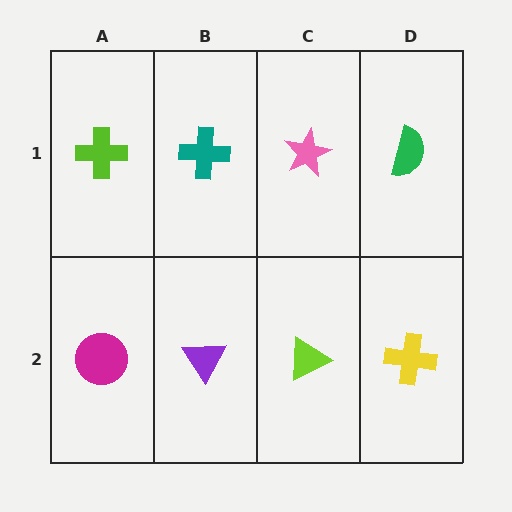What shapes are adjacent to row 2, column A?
A lime cross (row 1, column A), a purple triangle (row 2, column B).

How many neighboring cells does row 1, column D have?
2.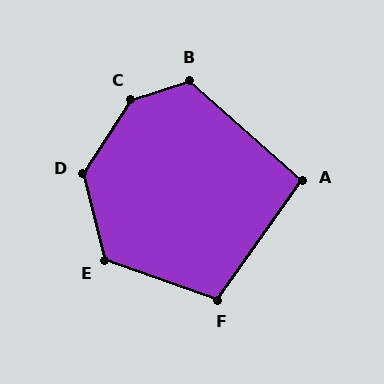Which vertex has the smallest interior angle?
A, at approximately 96 degrees.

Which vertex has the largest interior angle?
C, at approximately 141 degrees.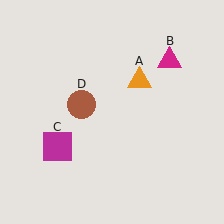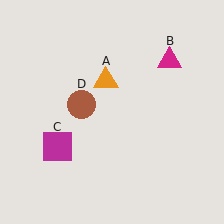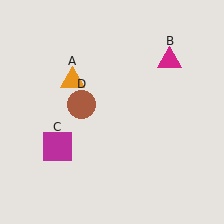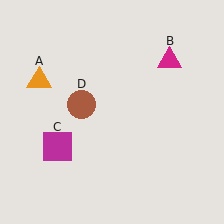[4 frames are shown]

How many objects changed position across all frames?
1 object changed position: orange triangle (object A).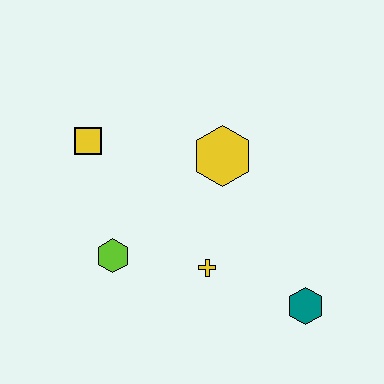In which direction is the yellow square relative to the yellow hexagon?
The yellow square is to the left of the yellow hexagon.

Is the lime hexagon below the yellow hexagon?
Yes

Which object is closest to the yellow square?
The lime hexagon is closest to the yellow square.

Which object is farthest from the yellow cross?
The yellow square is farthest from the yellow cross.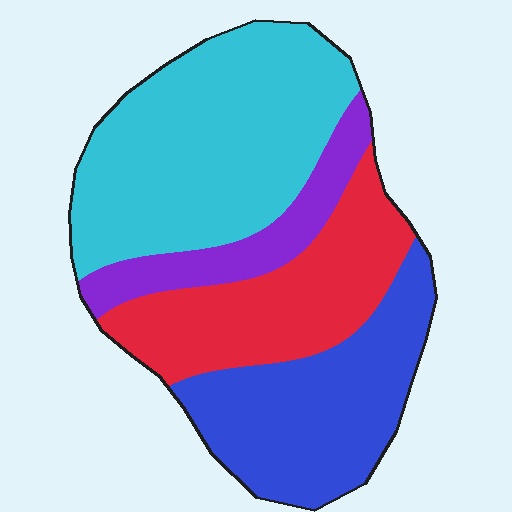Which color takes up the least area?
Purple, at roughly 10%.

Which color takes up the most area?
Cyan, at roughly 40%.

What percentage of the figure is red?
Red takes up about one quarter (1/4) of the figure.